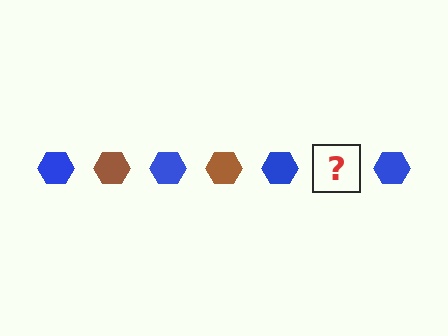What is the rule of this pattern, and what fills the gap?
The rule is that the pattern cycles through blue, brown hexagons. The gap should be filled with a brown hexagon.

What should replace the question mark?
The question mark should be replaced with a brown hexagon.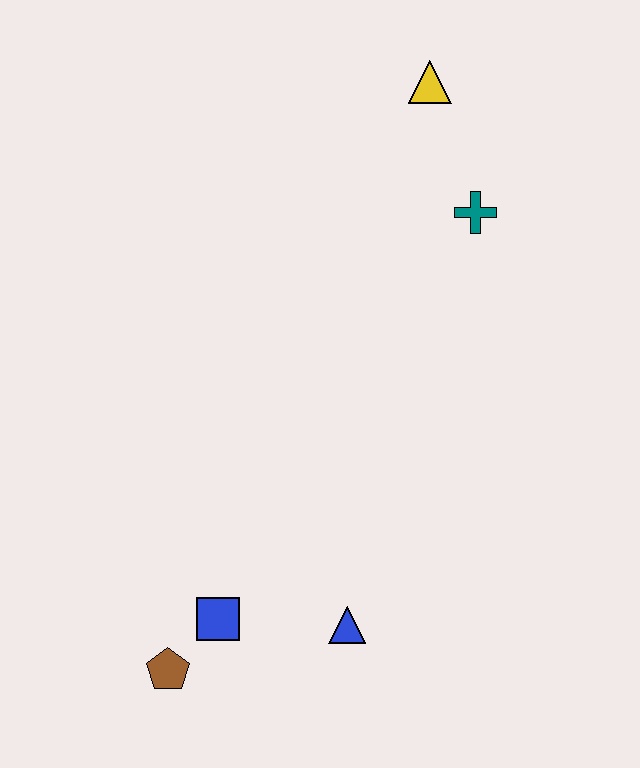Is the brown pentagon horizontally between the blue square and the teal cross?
No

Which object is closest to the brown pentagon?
The blue square is closest to the brown pentagon.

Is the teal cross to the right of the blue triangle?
Yes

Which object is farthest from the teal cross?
The brown pentagon is farthest from the teal cross.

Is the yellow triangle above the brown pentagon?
Yes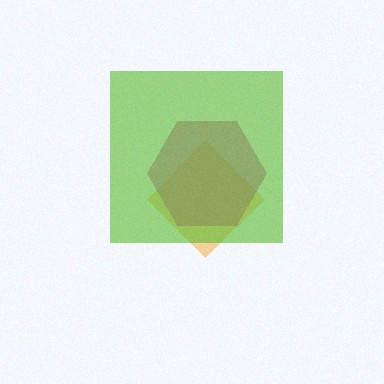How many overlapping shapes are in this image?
There are 3 overlapping shapes in the image.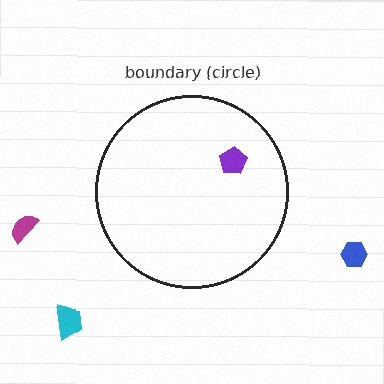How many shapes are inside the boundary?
1 inside, 3 outside.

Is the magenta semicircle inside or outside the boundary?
Outside.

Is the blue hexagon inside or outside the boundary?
Outside.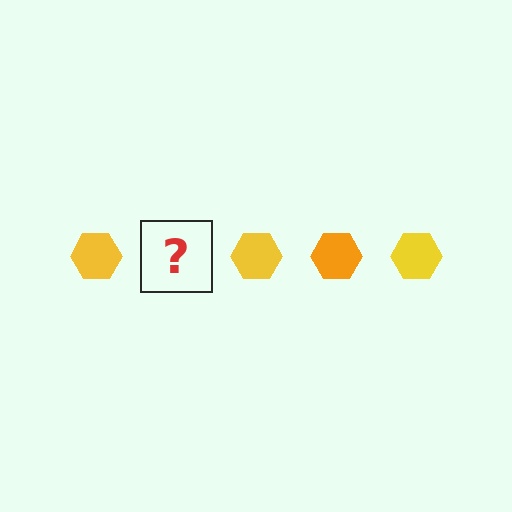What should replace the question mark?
The question mark should be replaced with an orange hexagon.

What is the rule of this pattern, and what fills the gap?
The rule is that the pattern cycles through yellow, orange hexagons. The gap should be filled with an orange hexagon.